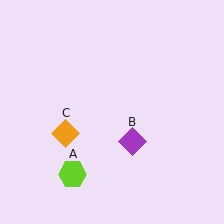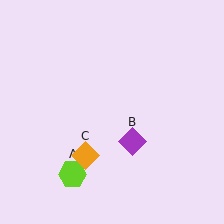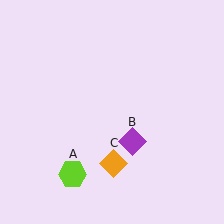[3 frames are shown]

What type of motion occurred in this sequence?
The orange diamond (object C) rotated counterclockwise around the center of the scene.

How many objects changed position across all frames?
1 object changed position: orange diamond (object C).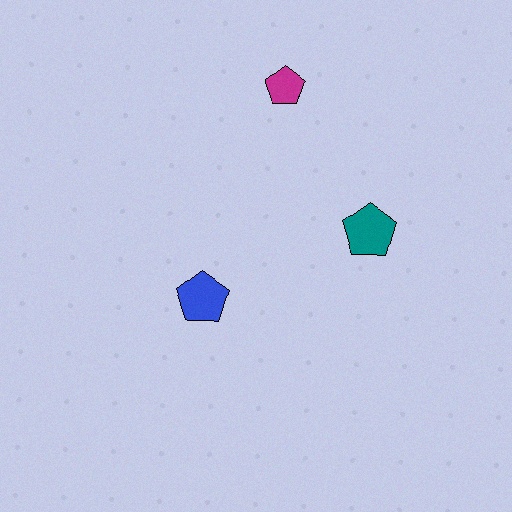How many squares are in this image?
There are no squares.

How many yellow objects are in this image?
There are no yellow objects.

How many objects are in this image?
There are 3 objects.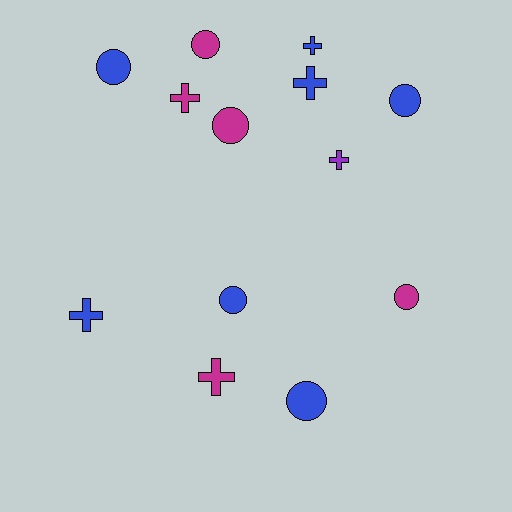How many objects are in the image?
There are 13 objects.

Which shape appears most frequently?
Circle, with 7 objects.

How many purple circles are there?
There are no purple circles.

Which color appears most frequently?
Blue, with 7 objects.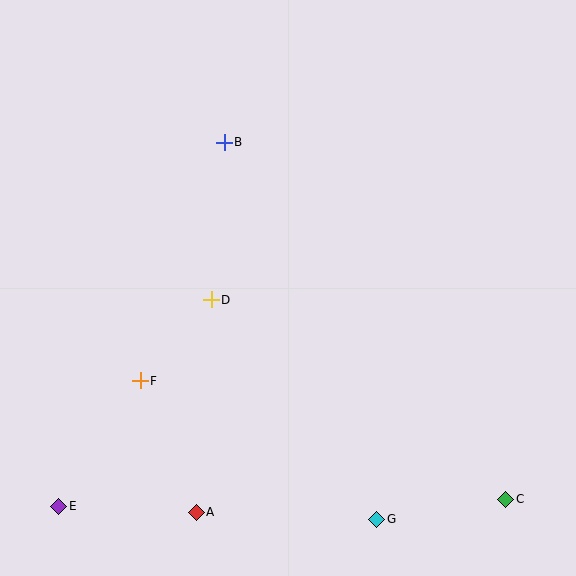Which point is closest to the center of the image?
Point D at (211, 300) is closest to the center.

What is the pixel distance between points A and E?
The distance between A and E is 137 pixels.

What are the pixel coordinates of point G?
Point G is at (377, 519).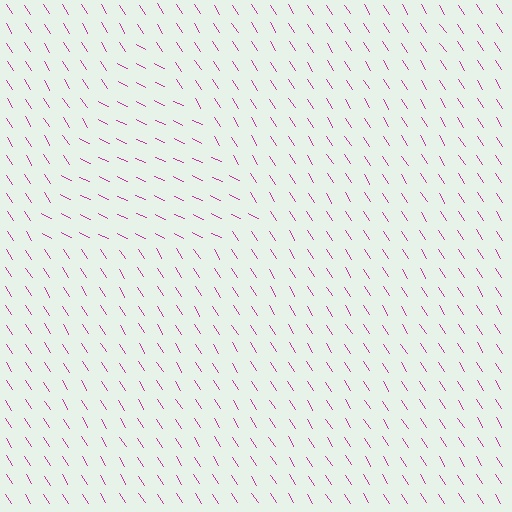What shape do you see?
I see a triangle.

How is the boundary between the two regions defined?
The boundary is defined purely by a change in line orientation (approximately 33 degrees difference). All lines are the same color and thickness.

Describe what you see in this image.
The image is filled with small magenta line segments. A triangle region in the image has lines oriented differently from the surrounding lines, creating a visible texture boundary.